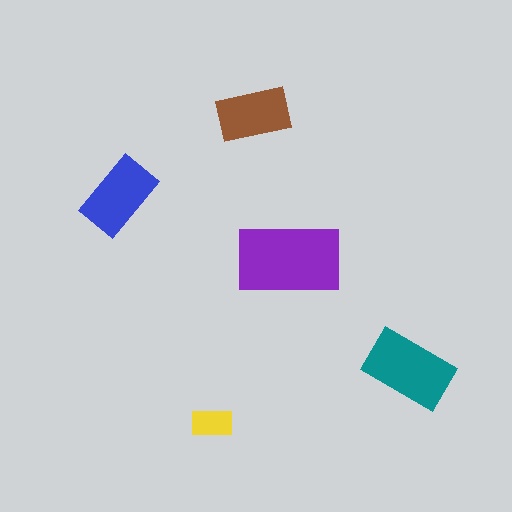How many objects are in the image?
There are 5 objects in the image.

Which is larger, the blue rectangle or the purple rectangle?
The purple one.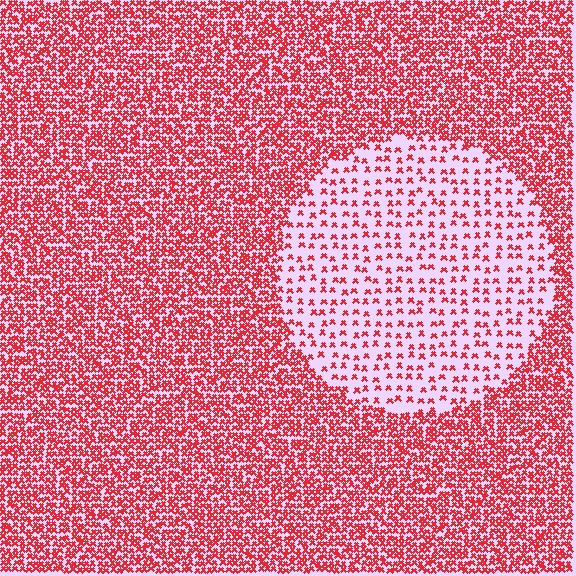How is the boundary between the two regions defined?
The boundary is defined by a change in element density (approximately 2.9x ratio). All elements are the same color, size, and shape.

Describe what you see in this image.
The image contains small red elements arranged at two different densities. A circle-shaped region is visible where the elements are less densely packed than the surrounding area.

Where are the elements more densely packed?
The elements are more densely packed outside the circle boundary.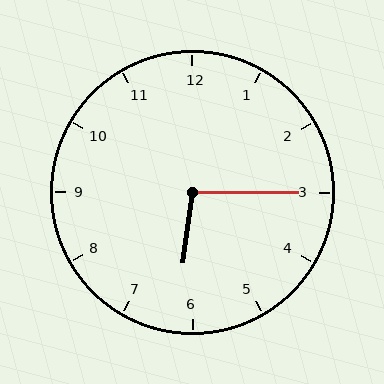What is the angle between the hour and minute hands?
Approximately 98 degrees.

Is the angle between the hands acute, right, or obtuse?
It is obtuse.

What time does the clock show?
6:15.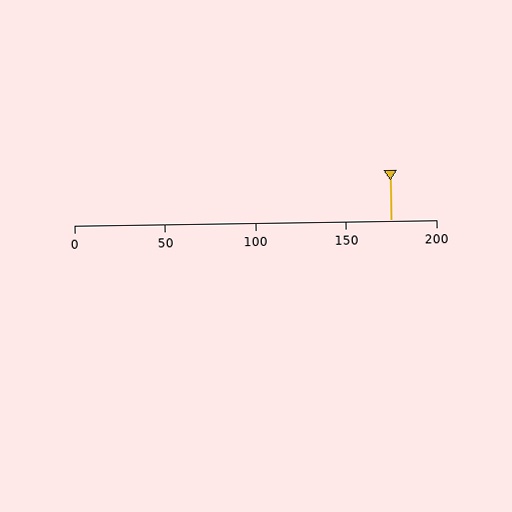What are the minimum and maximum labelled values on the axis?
The axis runs from 0 to 200.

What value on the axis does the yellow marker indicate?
The marker indicates approximately 175.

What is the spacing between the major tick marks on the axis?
The major ticks are spaced 50 apart.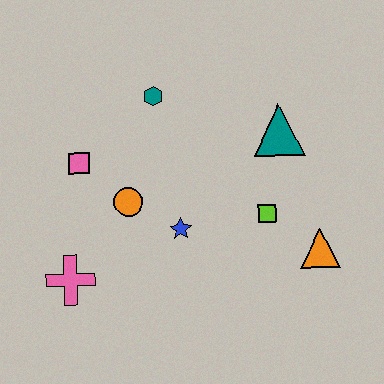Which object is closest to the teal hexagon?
The pink square is closest to the teal hexagon.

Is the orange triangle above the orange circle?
No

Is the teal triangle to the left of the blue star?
No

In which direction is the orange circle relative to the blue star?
The orange circle is to the left of the blue star.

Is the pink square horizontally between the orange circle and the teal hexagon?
No